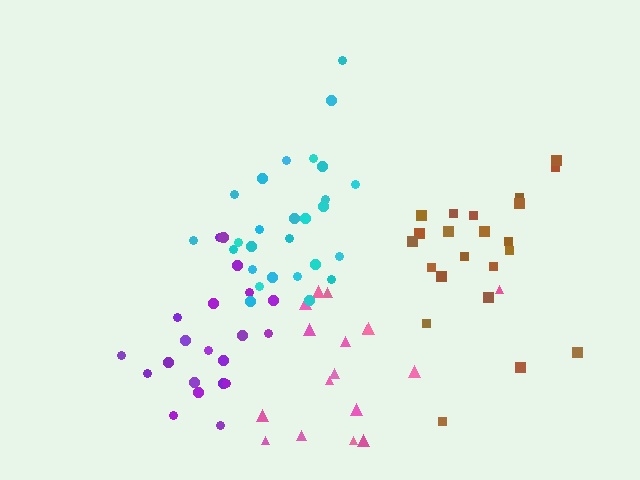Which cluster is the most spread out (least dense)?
Pink.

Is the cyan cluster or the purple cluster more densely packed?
Cyan.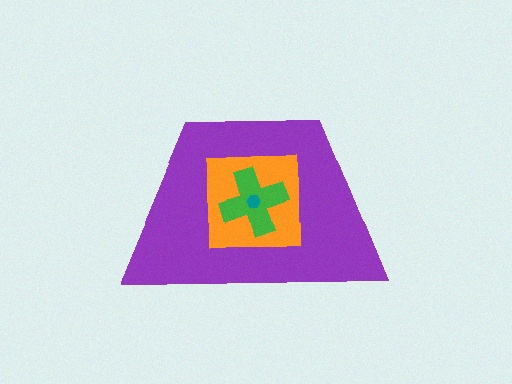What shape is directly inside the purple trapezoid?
The orange square.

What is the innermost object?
The teal hexagon.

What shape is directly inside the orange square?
The green cross.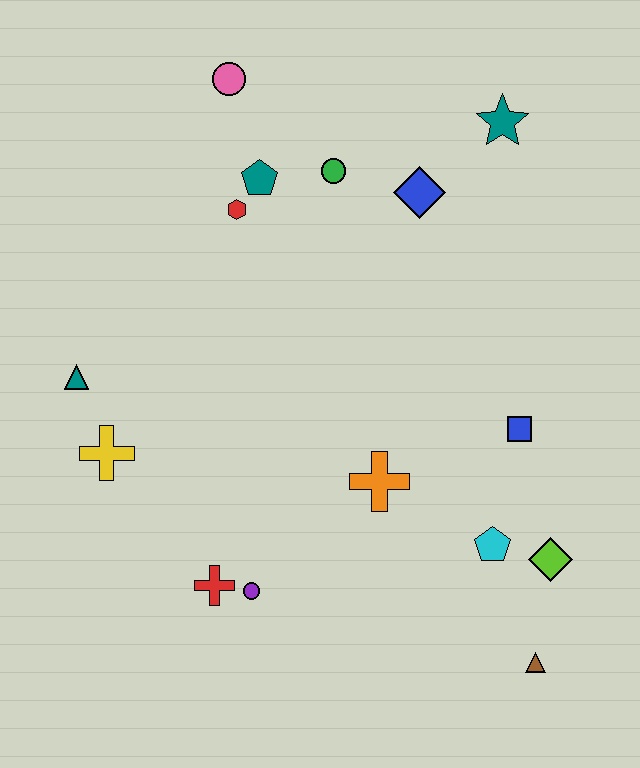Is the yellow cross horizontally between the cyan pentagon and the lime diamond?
No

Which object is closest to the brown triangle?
The lime diamond is closest to the brown triangle.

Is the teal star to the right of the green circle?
Yes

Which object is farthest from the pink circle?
The brown triangle is farthest from the pink circle.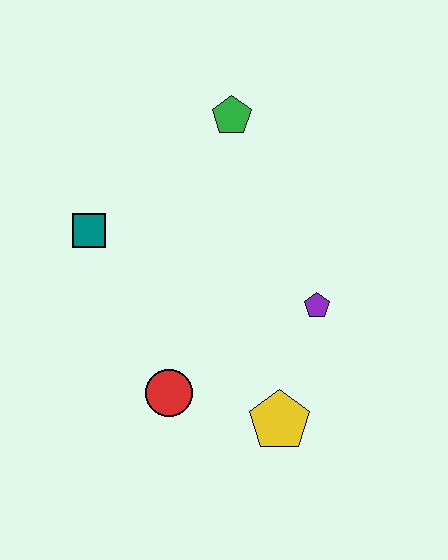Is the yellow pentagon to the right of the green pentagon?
Yes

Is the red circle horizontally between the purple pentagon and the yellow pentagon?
No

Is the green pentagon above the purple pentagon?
Yes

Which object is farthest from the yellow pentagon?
The green pentagon is farthest from the yellow pentagon.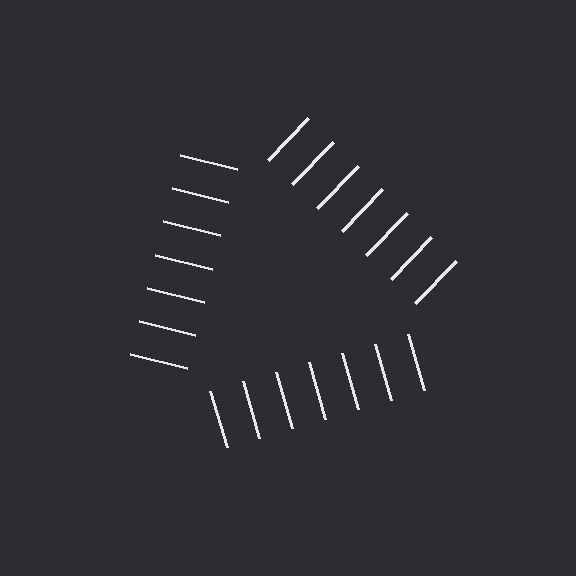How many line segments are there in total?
21 — 7 along each of the 3 edges.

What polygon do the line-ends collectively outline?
An illusory triangle — the line segments terminate on its edges but no continuous stroke is drawn.